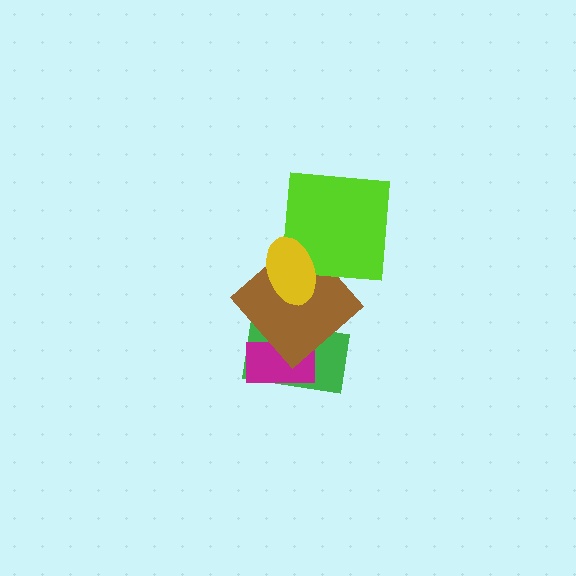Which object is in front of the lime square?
The yellow ellipse is in front of the lime square.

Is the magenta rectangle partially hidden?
Yes, it is partially covered by another shape.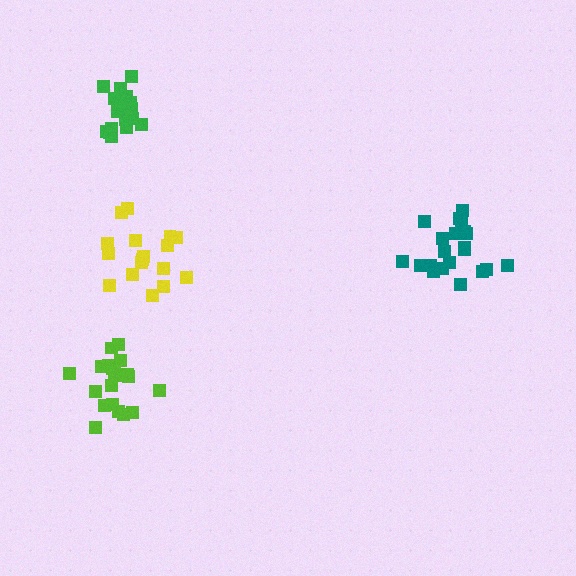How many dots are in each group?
Group 1: 21 dots, Group 2: 18 dots, Group 3: 17 dots, Group 4: 20 dots (76 total).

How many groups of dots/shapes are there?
There are 4 groups.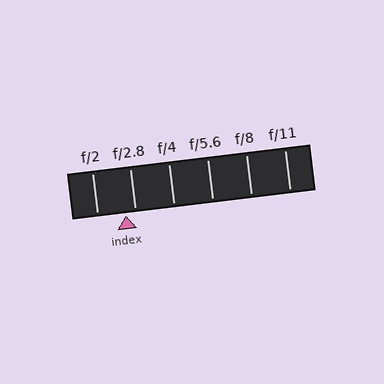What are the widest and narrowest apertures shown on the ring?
The widest aperture shown is f/2 and the narrowest is f/11.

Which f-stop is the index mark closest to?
The index mark is closest to f/2.8.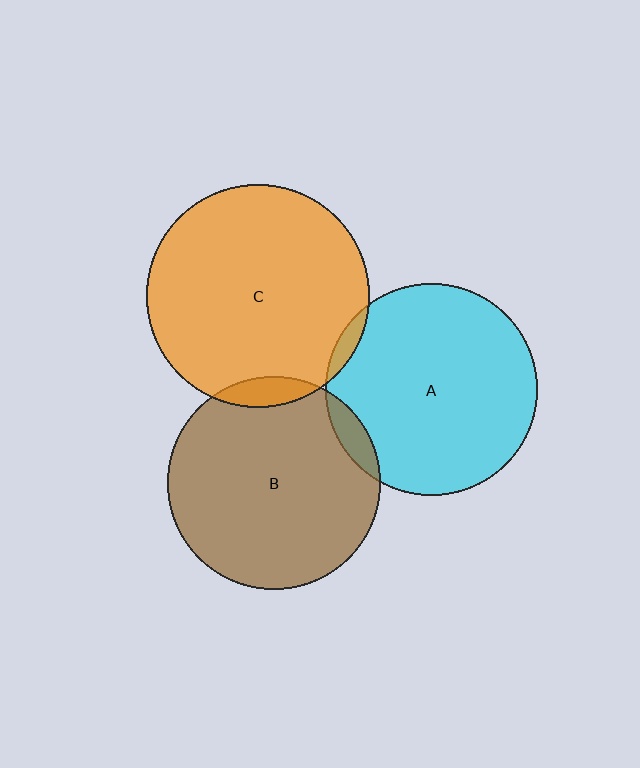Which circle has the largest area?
Circle C (orange).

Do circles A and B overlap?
Yes.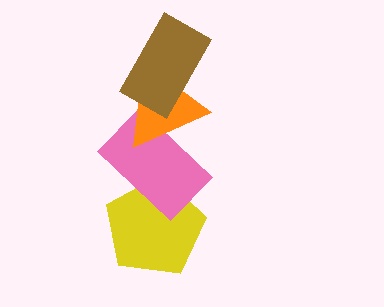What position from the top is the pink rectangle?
The pink rectangle is 3rd from the top.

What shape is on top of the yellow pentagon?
The pink rectangle is on top of the yellow pentagon.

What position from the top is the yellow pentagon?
The yellow pentagon is 4th from the top.